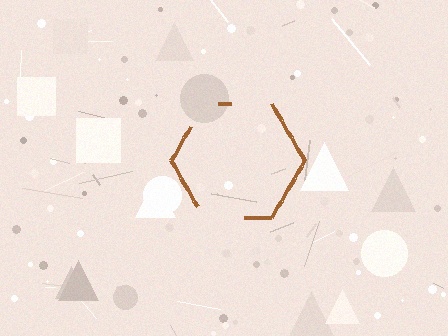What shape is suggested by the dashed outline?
The dashed outline suggests a hexagon.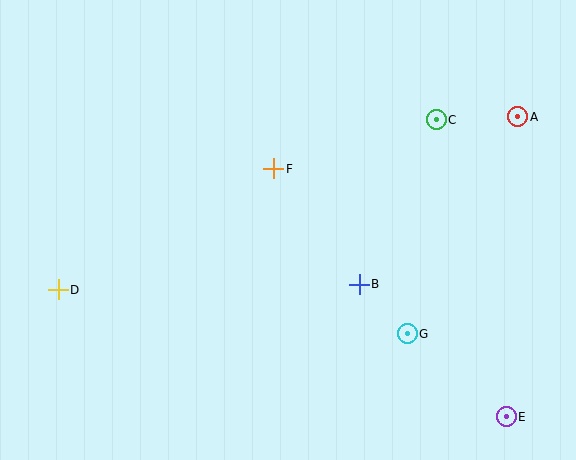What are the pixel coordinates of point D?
Point D is at (58, 290).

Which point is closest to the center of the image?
Point F at (274, 169) is closest to the center.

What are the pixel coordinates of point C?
Point C is at (436, 120).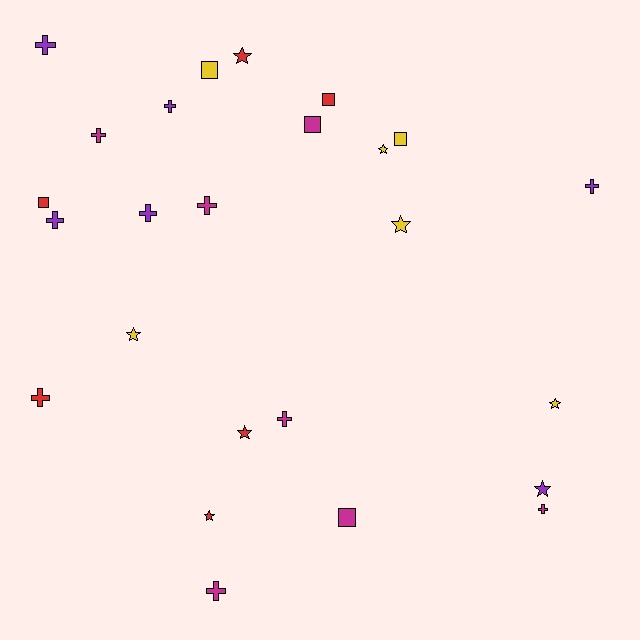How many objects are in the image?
There are 25 objects.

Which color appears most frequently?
Magenta, with 7 objects.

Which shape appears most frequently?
Cross, with 11 objects.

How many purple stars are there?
There is 1 purple star.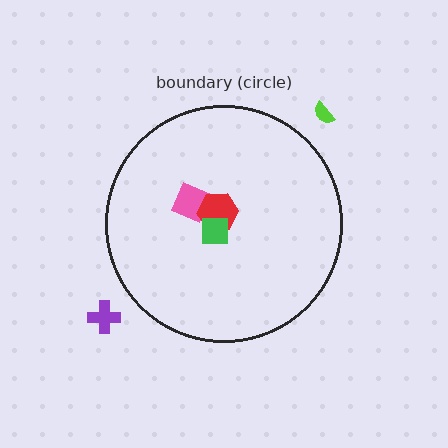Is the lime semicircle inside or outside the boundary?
Outside.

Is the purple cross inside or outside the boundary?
Outside.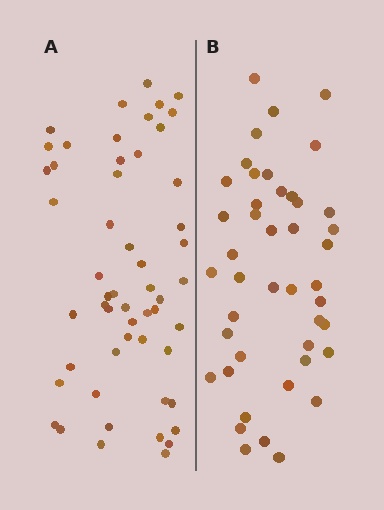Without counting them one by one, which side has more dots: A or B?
Region A (the left region) has more dots.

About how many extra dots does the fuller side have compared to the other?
Region A has roughly 10 or so more dots than region B.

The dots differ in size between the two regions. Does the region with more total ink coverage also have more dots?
No. Region B has more total ink coverage because its dots are larger, but region A actually contains more individual dots. Total area can be misleading — the number of items is what matters here.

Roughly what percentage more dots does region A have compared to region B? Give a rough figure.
About 25% more.